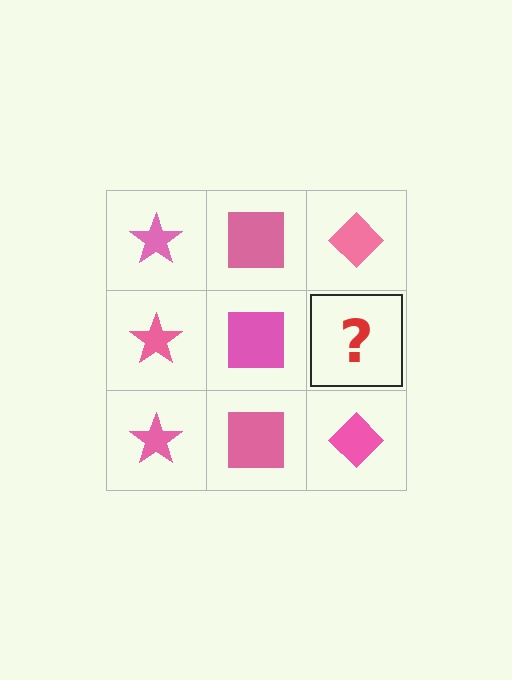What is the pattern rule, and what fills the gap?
The rule is that each column has a consistent shape. The gap should be filled with a pink diamond.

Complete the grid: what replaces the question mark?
The question mark should be replaced with a pink diamond.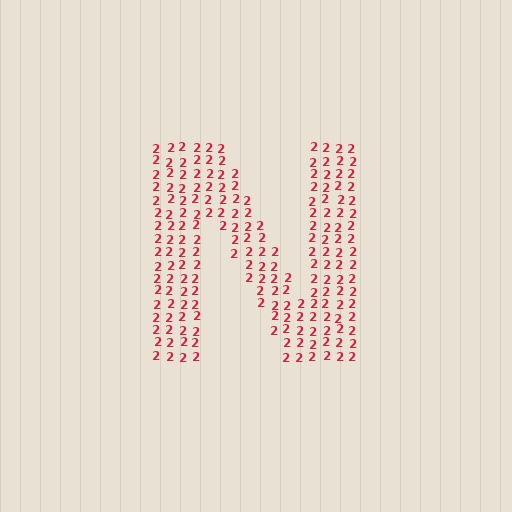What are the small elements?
The small elements are digit 2's.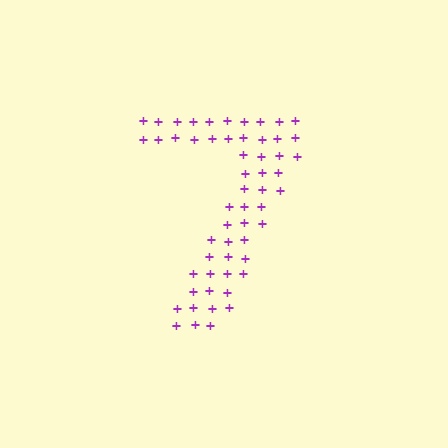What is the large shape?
The large shape is the digit 7.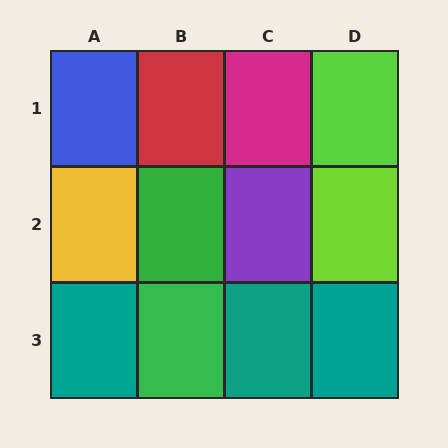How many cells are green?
2 cells are green.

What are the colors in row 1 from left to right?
Blue, red, magenta, lime.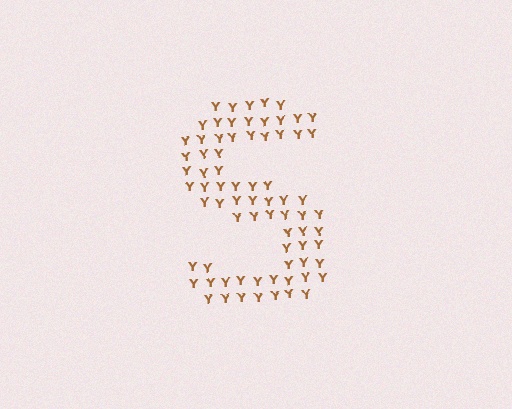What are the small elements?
The small elements are letter Y's.